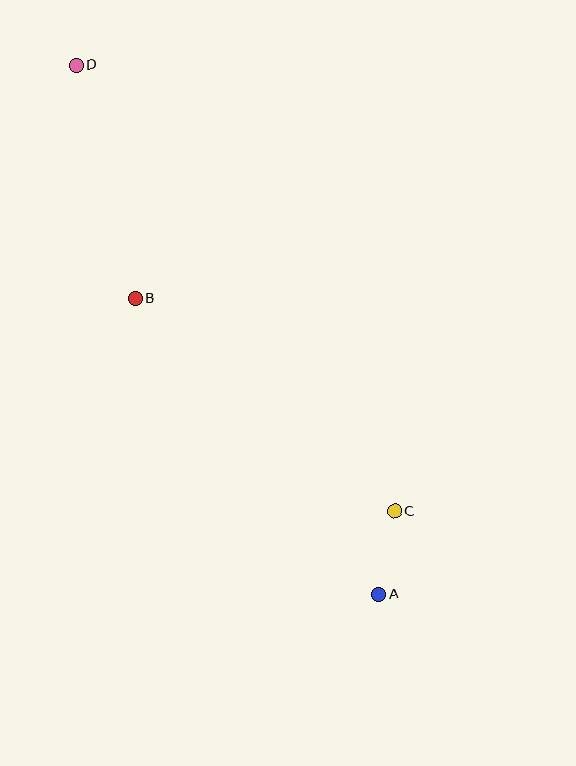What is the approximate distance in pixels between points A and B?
The distance between A and B is approximately 383 pixels.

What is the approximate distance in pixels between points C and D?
The distance between C and D is approximately 548 pixels.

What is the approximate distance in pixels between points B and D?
The distance between B and D is approximately 241 pixels.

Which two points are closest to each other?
Points A and C are closest to each other.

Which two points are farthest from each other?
Points A and D are farthest from each other.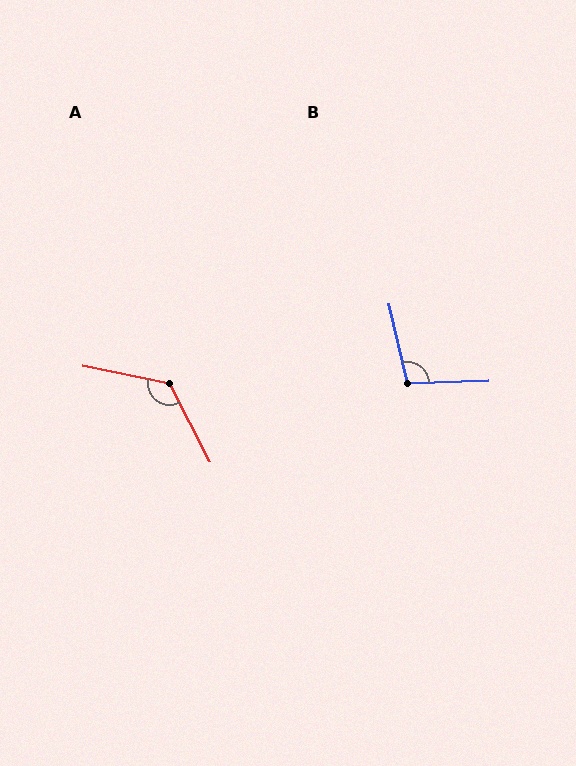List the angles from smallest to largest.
B (101°), A (129°).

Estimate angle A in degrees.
Approximately 129 degrees.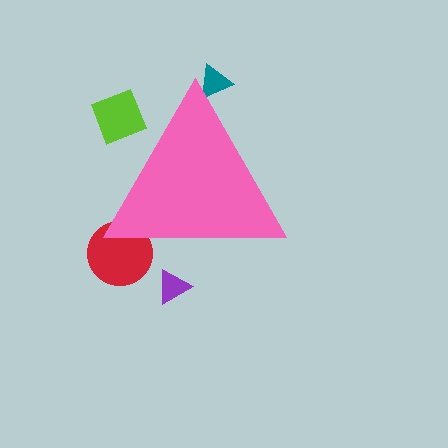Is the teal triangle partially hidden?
Yes, the teal triangle is partially hidden behind the pink triangle.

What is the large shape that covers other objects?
A pink triangle.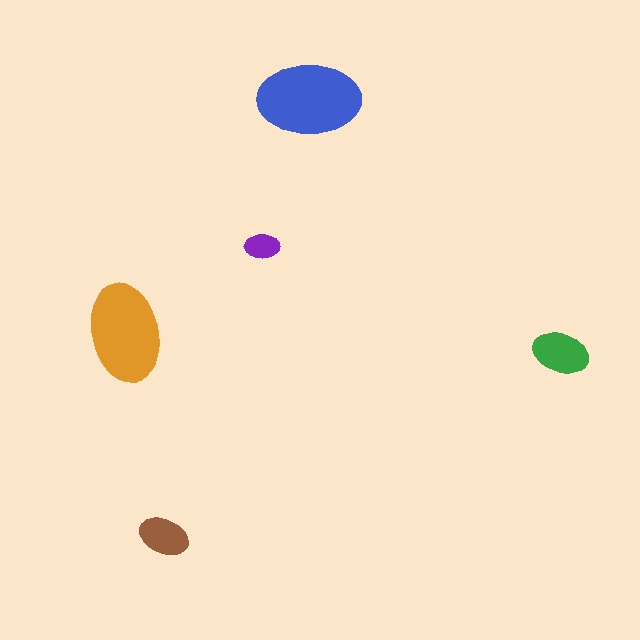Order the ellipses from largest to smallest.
the blue one, the orange one, the green one, the brown one, the purple one.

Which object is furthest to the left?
The orange ellipse is leftmost.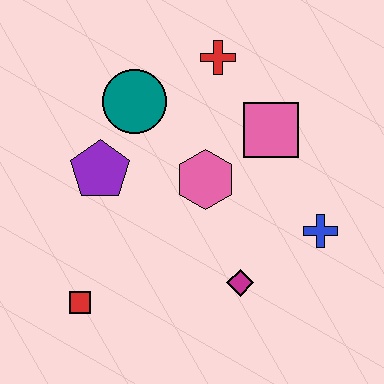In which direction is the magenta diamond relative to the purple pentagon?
The magenta diamond is to the right of the purple pentagon.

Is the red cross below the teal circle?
No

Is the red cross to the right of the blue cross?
No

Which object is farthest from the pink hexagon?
The red square is farthest from the pink hexagon.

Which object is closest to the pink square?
The pink hexagon is closest to the pink square.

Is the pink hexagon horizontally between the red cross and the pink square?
No